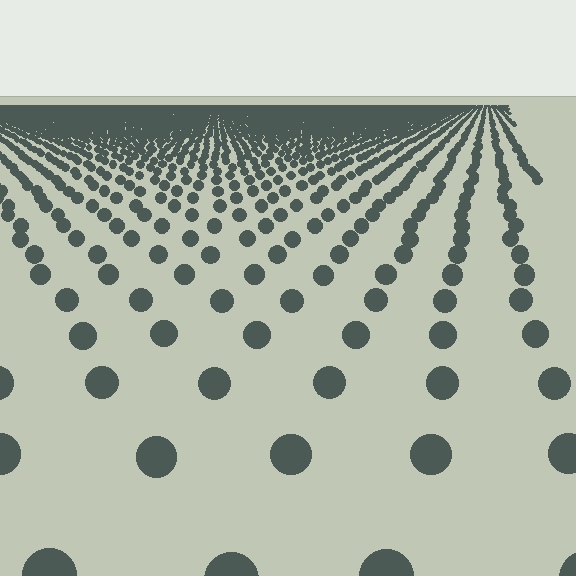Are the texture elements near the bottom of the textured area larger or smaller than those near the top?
Larger. Near the bottom, elements are closer to the viewer and appear at a bigger on-screen size.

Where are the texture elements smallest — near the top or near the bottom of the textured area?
Near the top.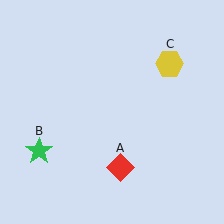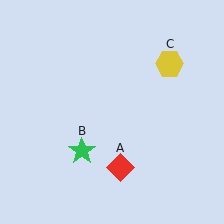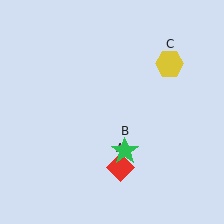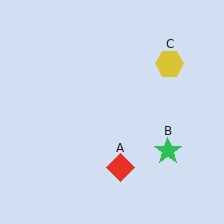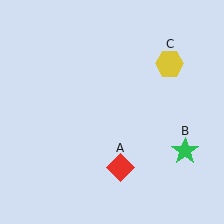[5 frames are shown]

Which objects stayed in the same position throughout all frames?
Red diamond (object A) and yellow hexagon (object C) remained stationary.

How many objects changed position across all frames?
1 object changed position: green star (object B).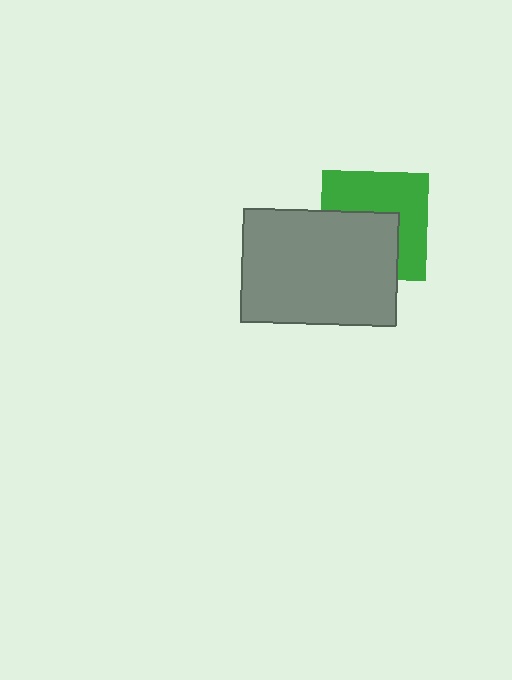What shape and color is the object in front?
The object in front is a gray rectangle.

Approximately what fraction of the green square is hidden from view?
Roughly 46% of the green square is hidden behind the gray rectangle.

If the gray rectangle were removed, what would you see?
You would see the complete green square.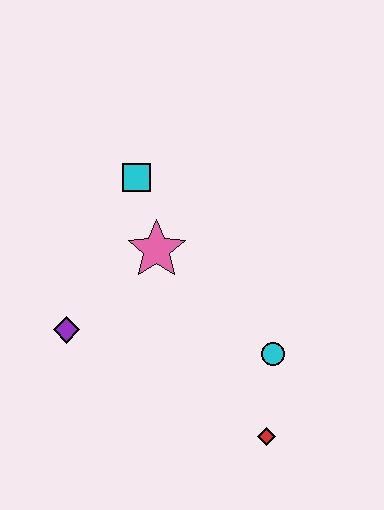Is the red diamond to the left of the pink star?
No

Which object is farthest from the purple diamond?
The red diamond is farthest from the purple diamond.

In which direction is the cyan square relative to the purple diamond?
The cyan square is above the purple diamond.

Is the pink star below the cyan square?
Yes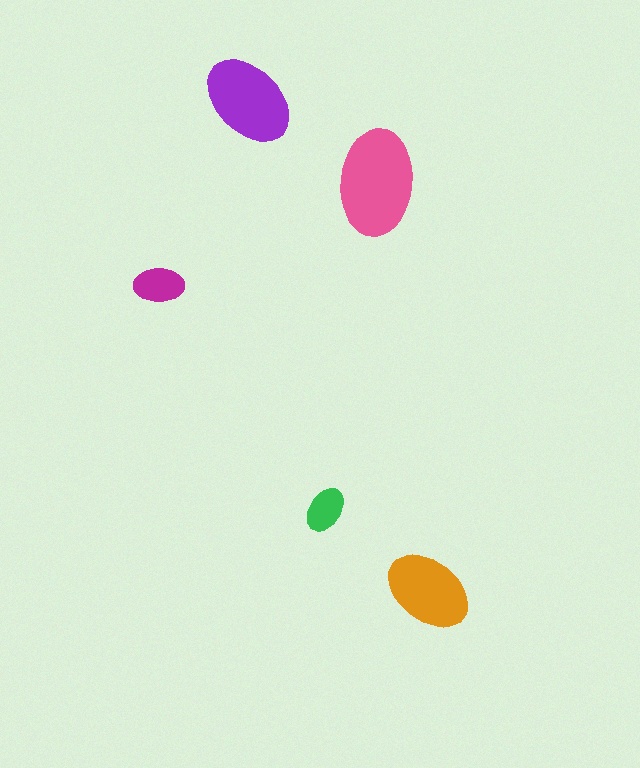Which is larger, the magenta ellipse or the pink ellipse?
The pink one.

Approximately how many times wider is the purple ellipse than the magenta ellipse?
About 2 times wider.